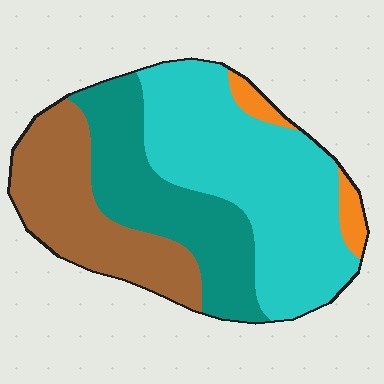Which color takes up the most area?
Cyan, at roughly 45%.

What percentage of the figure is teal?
Teal takes up about one quarter (1/4) of the figure.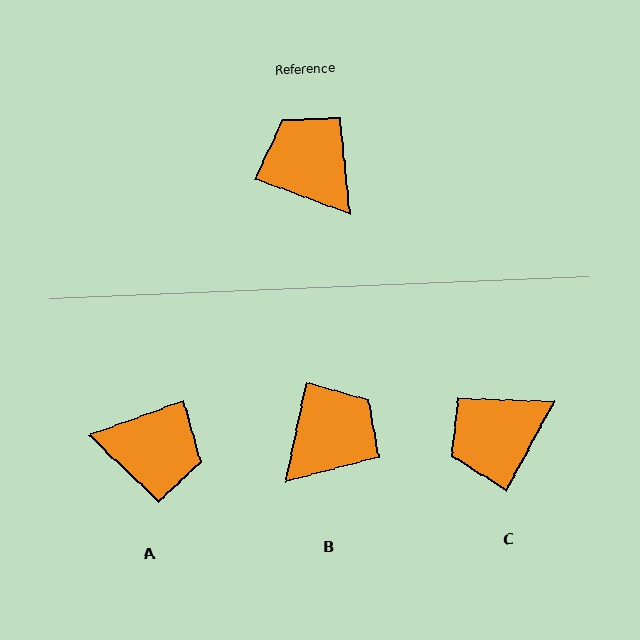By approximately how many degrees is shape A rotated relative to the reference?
Approximately 139 degrees clockwise.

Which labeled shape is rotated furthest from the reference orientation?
A, about 139 degrees away.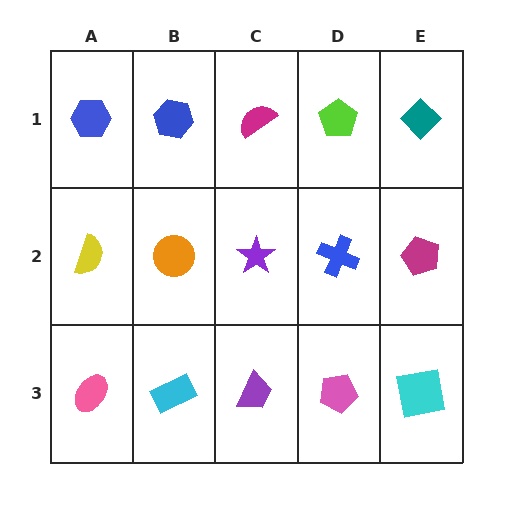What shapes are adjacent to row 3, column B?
An orange circle (row 2, column B), a pink ellipse (row 3, column A), a purple trapezoid (row 3, column C).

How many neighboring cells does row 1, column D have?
3.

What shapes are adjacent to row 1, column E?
A magenta pentagon (row 2, column E), a lime pentagon (row 1, column D).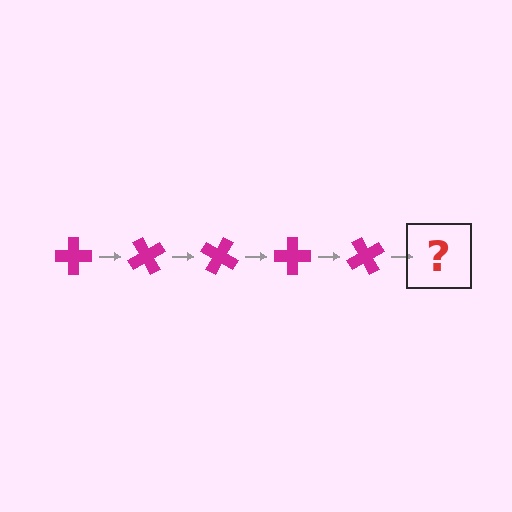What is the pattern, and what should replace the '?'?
The pattern is that the cross rotates 60 degrees each step. The '?' should be a magenta cross rotated 300 degrees.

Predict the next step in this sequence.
The next step is a magenta cross rotated 300 degrees.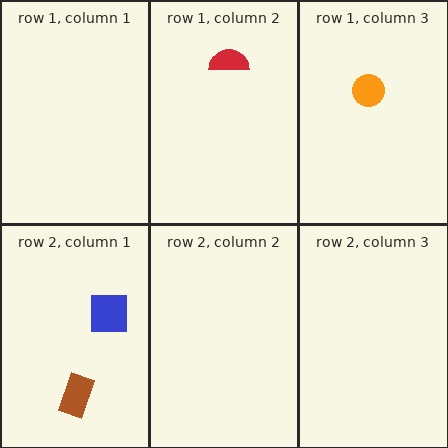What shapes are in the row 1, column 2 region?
The red semicircle.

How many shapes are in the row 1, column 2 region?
1.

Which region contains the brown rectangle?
The row 2, column 1 region.